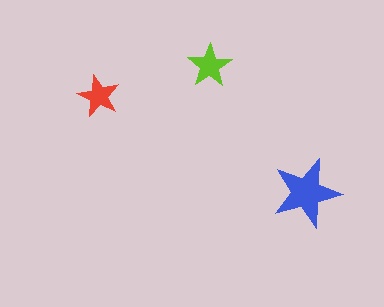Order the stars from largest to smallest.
the blue one, the lime one, the red one.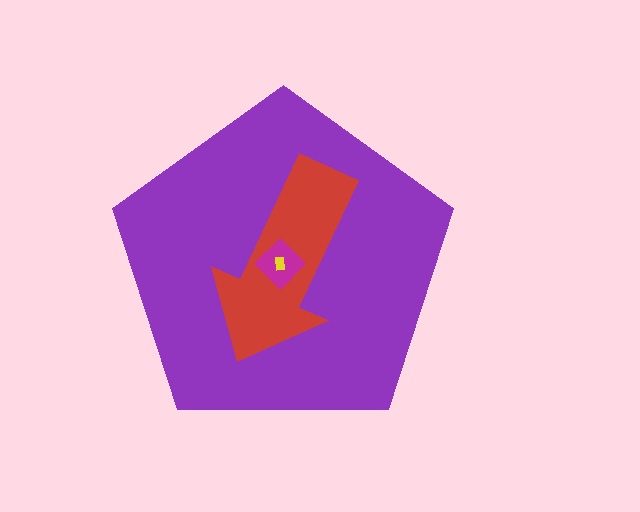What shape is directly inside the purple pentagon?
The red arrow.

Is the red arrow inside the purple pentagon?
Yes.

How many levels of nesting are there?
4.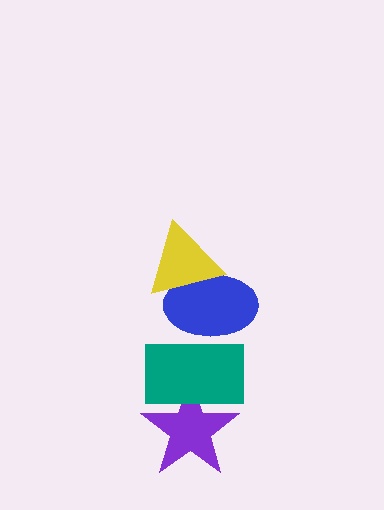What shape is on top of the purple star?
The teal rectangle is on top of the purple star.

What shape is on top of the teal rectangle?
The blue ellipse is on top of the teal rectangle.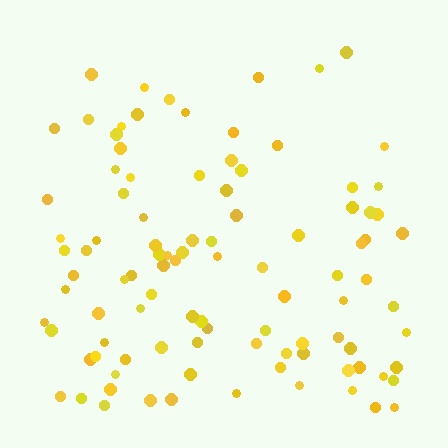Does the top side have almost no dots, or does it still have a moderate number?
Still a moderate number, just noticeably fewer than the bottom.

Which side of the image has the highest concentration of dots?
The bottom.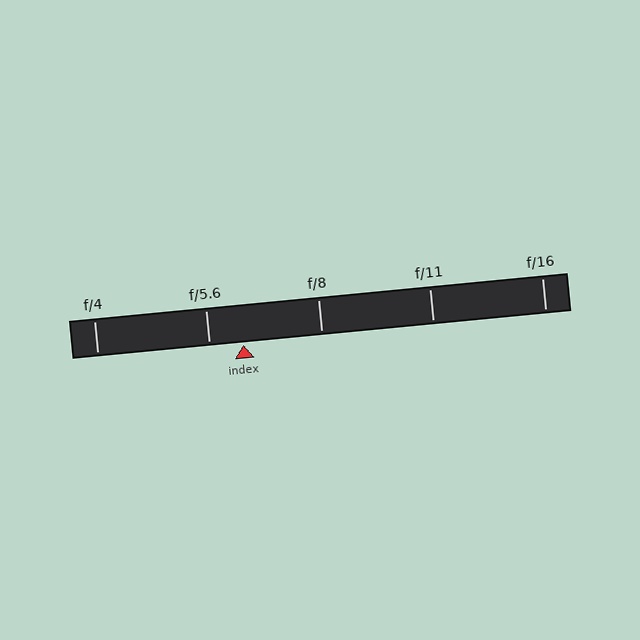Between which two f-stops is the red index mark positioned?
The index mark is between f/5.6 and f/8.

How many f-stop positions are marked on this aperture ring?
There are 5 f-stop positions marked.